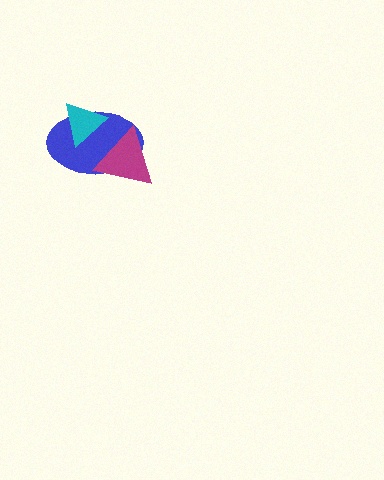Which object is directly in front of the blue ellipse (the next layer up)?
The cyan triangle is directly in front of the blue ellipse.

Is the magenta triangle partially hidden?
No, no other shape covers it.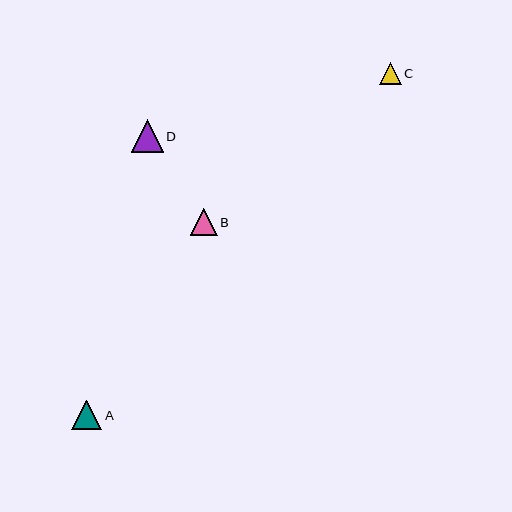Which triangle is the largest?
Triangle D is the largest with a size of approximately 32 pixels.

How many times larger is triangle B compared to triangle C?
Triangle B is approximately 1.2 times the size of triangle C.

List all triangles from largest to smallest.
From largest to smallest: D, A, B, C.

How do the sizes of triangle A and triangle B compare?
Triangle A and triangle B are approximately the same size.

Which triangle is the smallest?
Triangle C is the smallest with a size of approximately 22 pixels.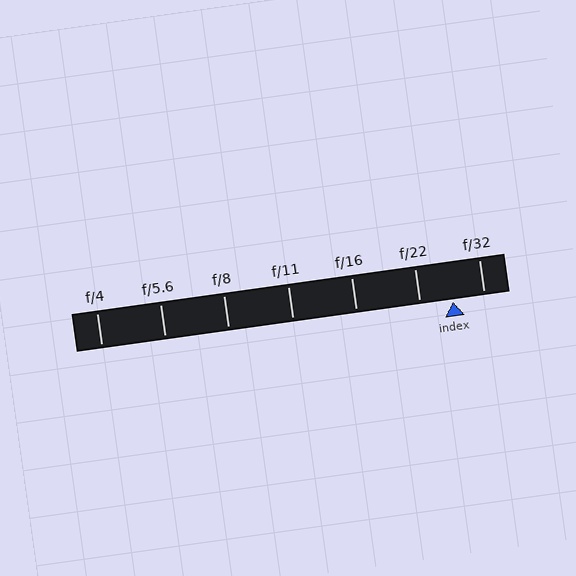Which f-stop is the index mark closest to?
The index mark is closest to f/32.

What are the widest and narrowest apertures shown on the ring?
The widest aperture shown is f/4 and the narrowest is f/32.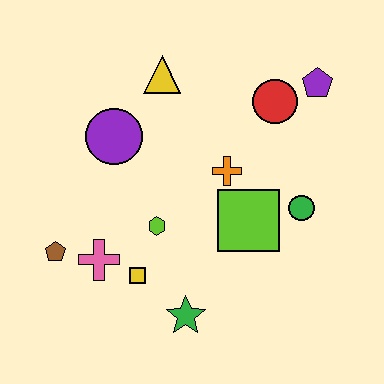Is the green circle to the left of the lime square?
No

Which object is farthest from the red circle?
The brown pentagon is farthest from the red circle.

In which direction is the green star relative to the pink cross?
The green star is to the right of the pink cross.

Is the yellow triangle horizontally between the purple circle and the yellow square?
No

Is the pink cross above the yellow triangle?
No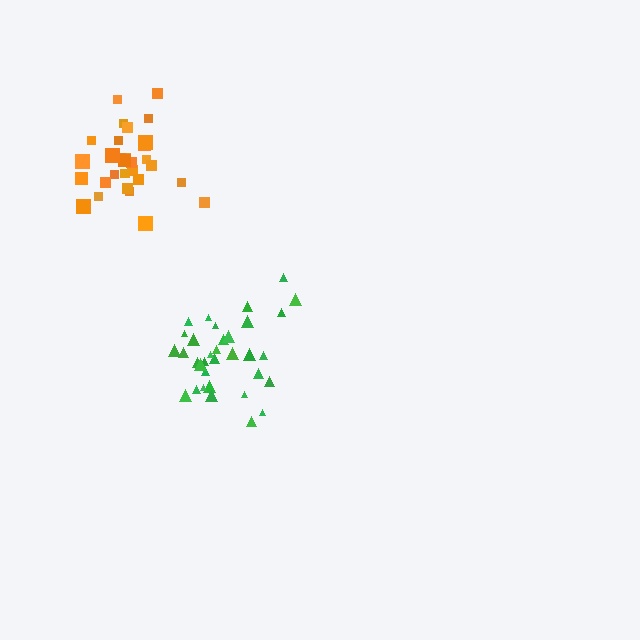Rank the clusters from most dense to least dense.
orange, green.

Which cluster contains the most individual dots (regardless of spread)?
Green (34).